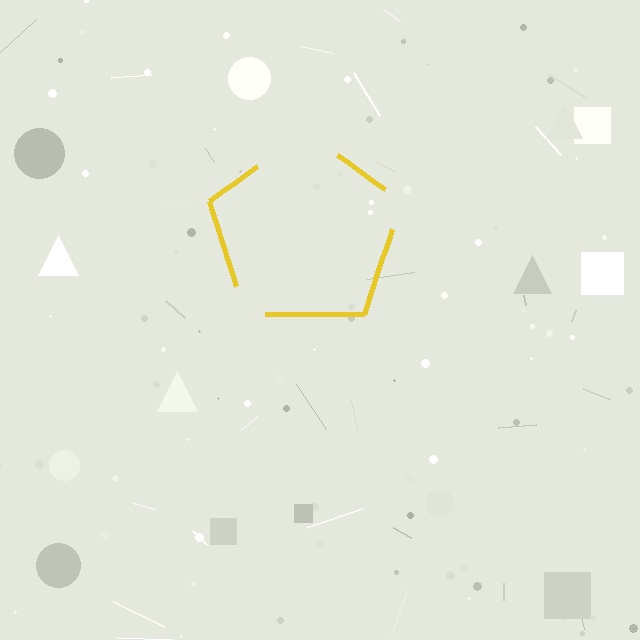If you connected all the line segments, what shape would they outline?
They would outline a pentagon.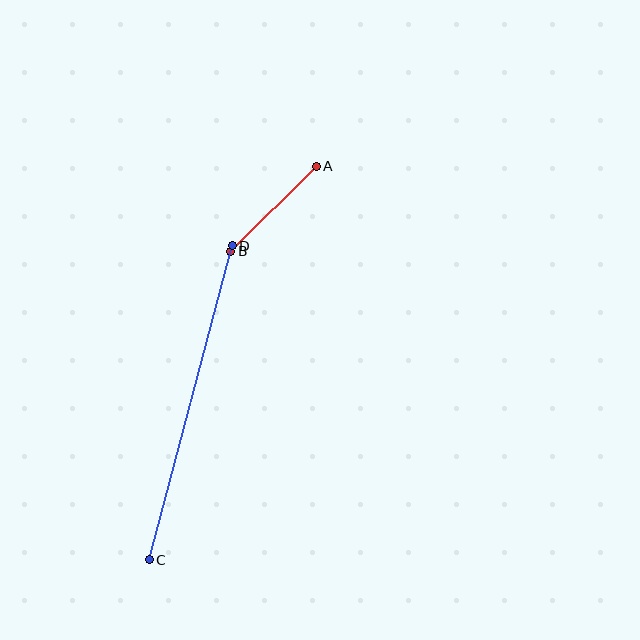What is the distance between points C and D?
The distance is approximately 325 pixels.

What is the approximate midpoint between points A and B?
The midpoint is at approximately (273, 209) pixels.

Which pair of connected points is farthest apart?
Points C and D are farthest apart.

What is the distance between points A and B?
The distance is approximately 120 pixels.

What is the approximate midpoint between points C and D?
The midpoint is at approximately (191, 403) pixels.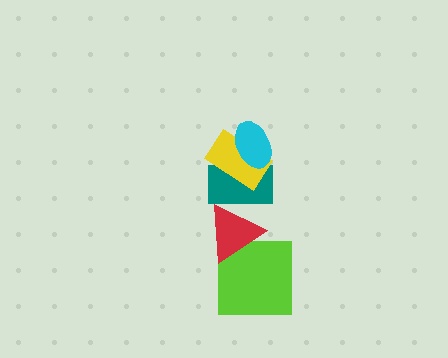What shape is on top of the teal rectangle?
The yellow rectangle is on top of the teal rectangle.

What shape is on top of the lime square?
The red triangle is on top of the lime square.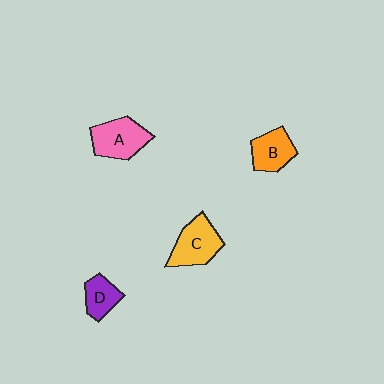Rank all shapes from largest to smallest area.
From largest to smallest: A (pink), C (yellow), B (orange), D (purple).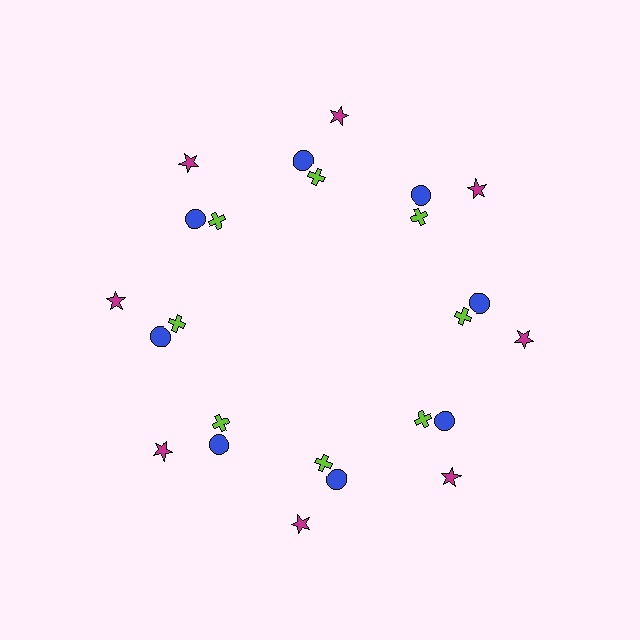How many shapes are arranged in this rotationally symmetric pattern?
There are 24 shapes, arranged in 8 groups of 3.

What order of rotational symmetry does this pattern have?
This pattern has 8-fold rotational symmetry.